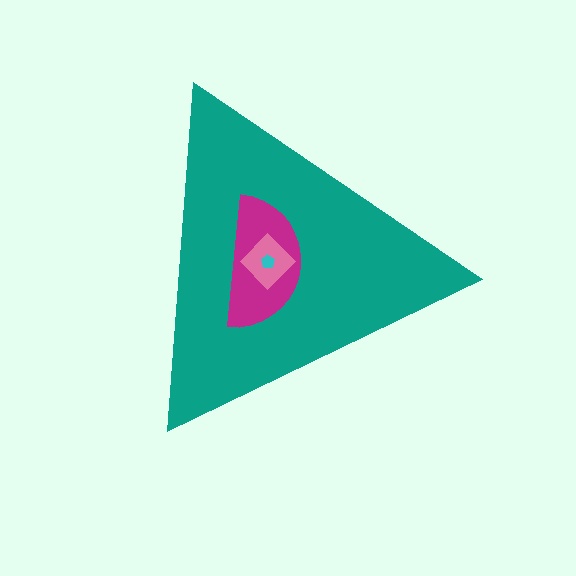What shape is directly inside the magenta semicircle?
The pink diamond.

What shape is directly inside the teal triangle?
The magenta semicircle.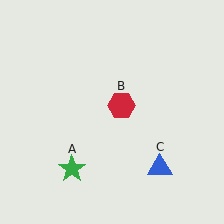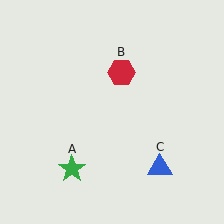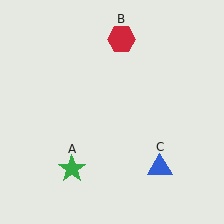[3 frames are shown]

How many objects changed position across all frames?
1 object changed position: red hexagon (object B).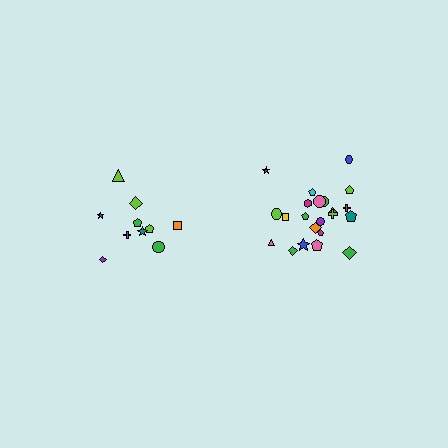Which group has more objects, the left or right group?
The right group.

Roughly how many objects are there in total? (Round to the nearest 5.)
Roughly 30 objects in total.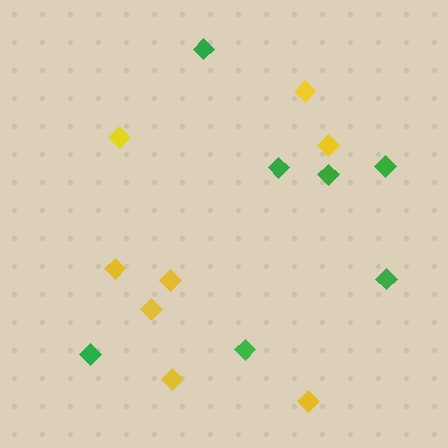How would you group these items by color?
There are 2 groups: one group of green diamonds (7) and one group of yellow diamonds (8).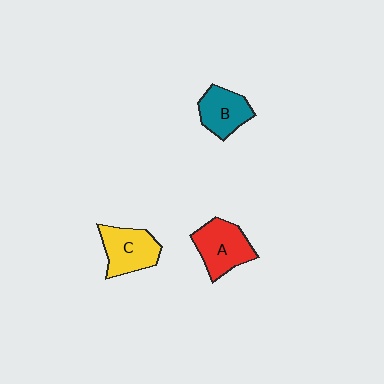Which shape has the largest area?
Shape A (red).